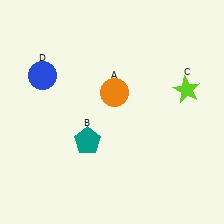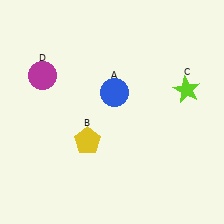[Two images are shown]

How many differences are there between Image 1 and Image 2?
There are 3 differences between the two images.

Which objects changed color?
A changed from orange to blue. B changed from teal to yellow. D changed from blue to magenta.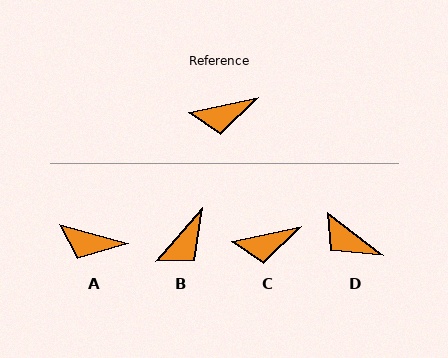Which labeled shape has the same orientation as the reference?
C.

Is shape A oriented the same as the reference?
No, it is off by about 28 degrees.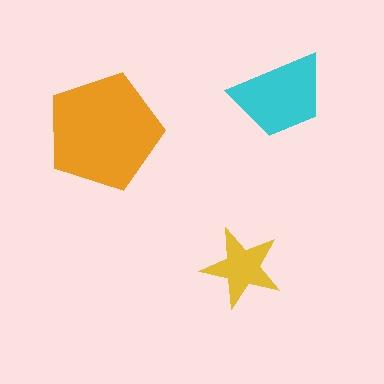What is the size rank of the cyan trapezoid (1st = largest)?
2nd.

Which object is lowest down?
The yellow star is bottommost.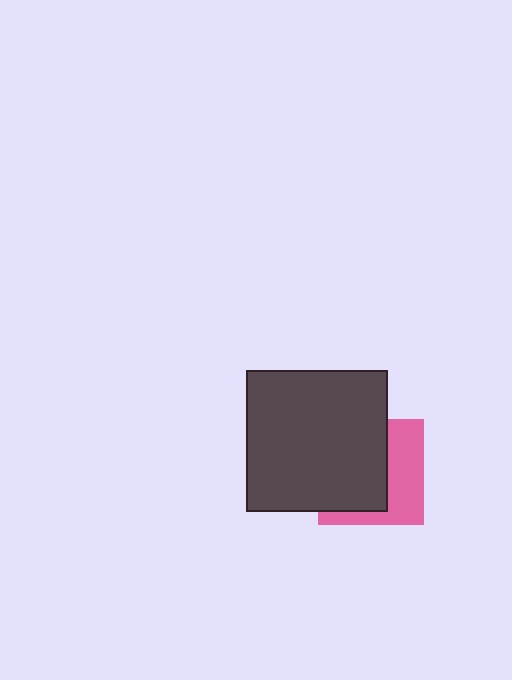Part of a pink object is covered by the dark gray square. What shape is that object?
It is a square.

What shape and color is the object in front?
The object in front is a dark gray square.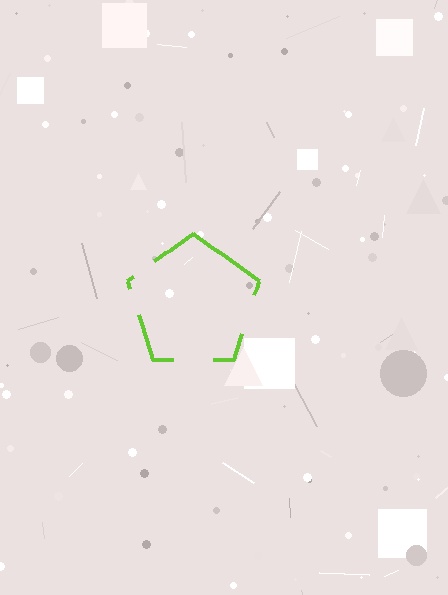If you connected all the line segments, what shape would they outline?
They would outline a pentagon.